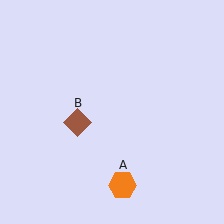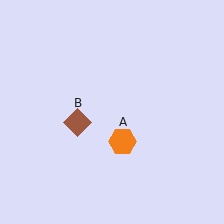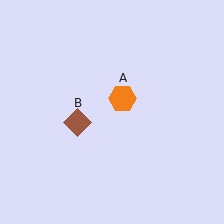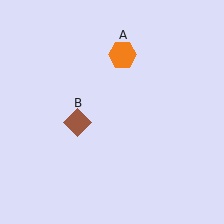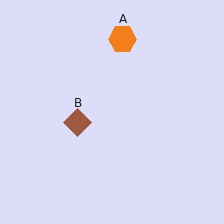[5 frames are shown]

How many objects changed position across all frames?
1 object changed position: orange hexagon (object A).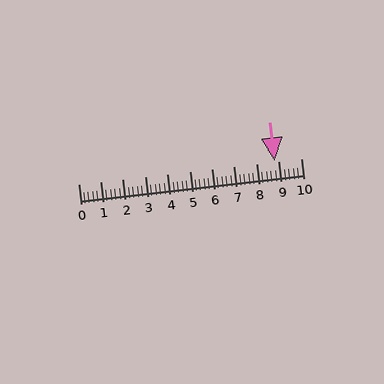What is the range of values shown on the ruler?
The ruler shows values from 0 to 10.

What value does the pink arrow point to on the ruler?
The pink arrow points to approximately 8.8.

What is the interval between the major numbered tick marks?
The major tick marks are spaced 1 units apart.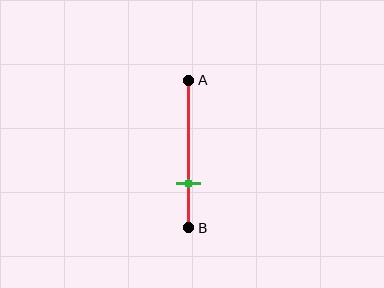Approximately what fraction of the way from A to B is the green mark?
The green mark is approximately 70% of the way from A to B.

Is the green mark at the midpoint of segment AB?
No, the mark is at about 70% from A, not at the 50% midpoint.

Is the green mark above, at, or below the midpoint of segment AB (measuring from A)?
The green mark is below the midpoint of segment AB.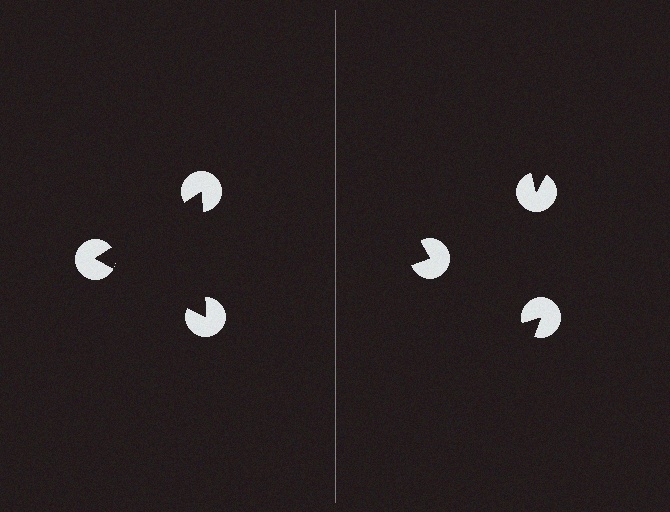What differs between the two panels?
The pac-man discs are positioned identically on both sides; only the wedge orientations differ. On the left they align to a triangle; on the right they are misaligned.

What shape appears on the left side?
An illusory triangle.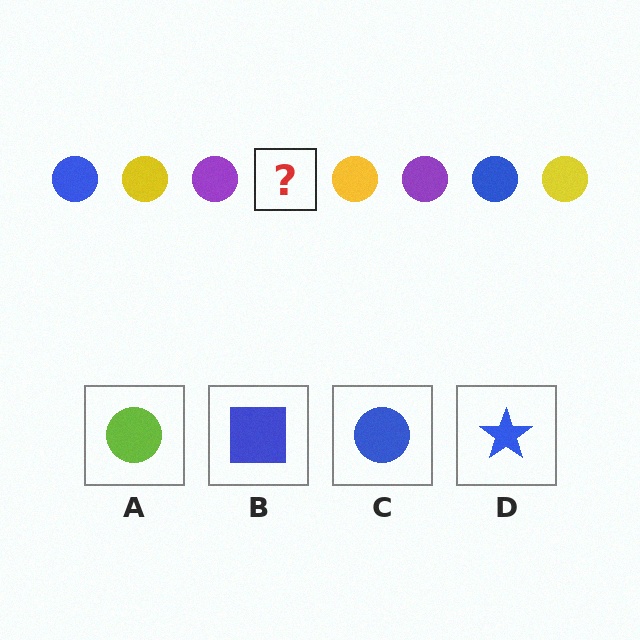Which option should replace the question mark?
Option C.